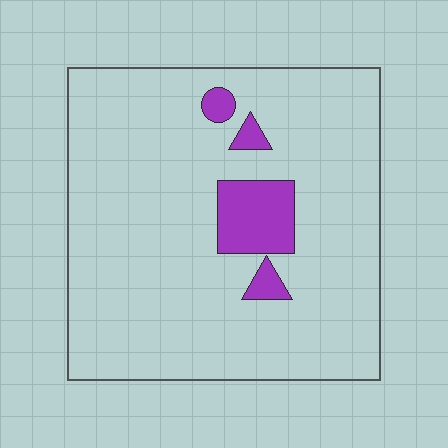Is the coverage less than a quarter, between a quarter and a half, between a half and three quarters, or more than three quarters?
Less than a quarter.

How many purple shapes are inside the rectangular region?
4.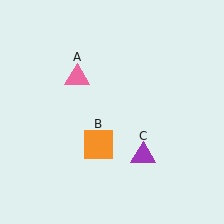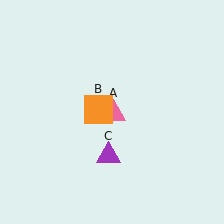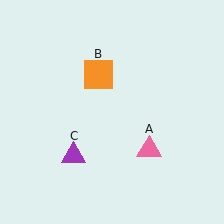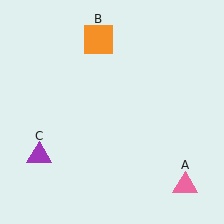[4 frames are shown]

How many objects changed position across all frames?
3 objects changed position: pink triangle (object A), orange square (object B), purple triangle (object C).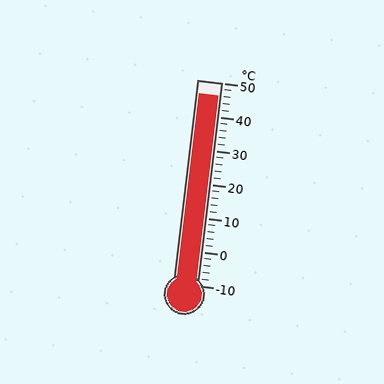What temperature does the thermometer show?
The thermometer shows approximately 46°C.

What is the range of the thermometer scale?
The thermometer scale ranges from -10°C to 50°C.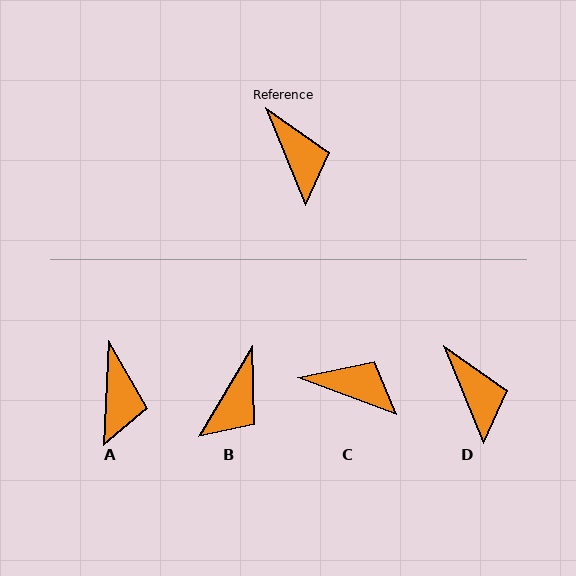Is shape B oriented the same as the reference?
No, it is off by about 53 degrees.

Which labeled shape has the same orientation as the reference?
D.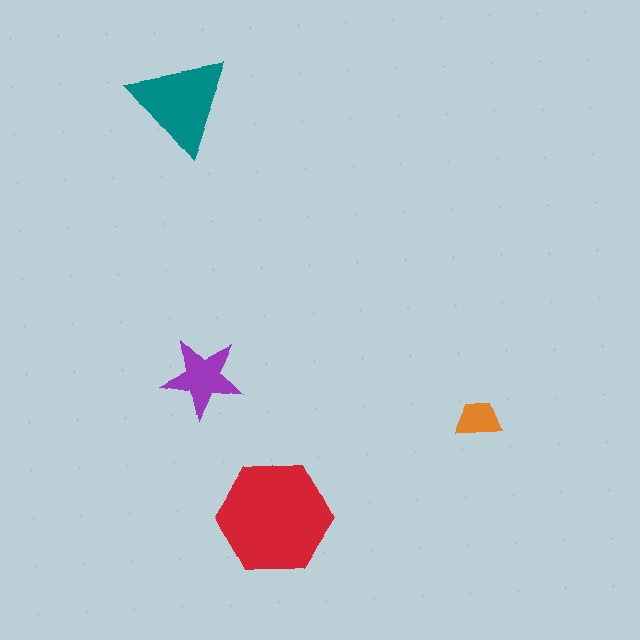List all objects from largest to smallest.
The red hexagon, the teal triangle, the purple star, the orange trapezoid.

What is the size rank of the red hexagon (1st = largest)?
1st.